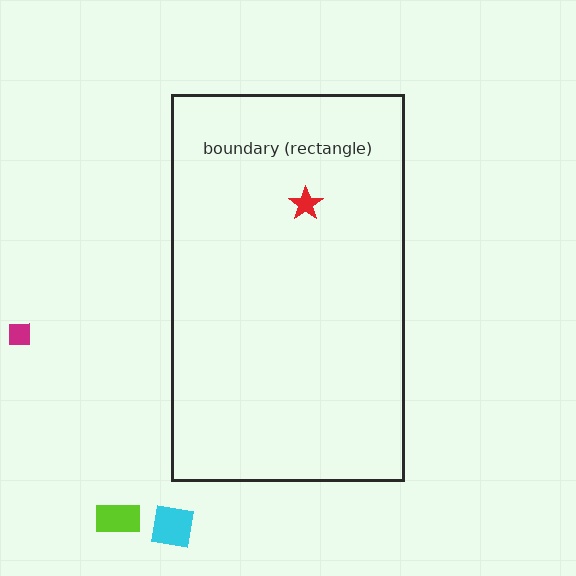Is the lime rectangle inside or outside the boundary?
Outside.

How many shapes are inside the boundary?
1 inside, 3 outside.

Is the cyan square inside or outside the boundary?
Outside.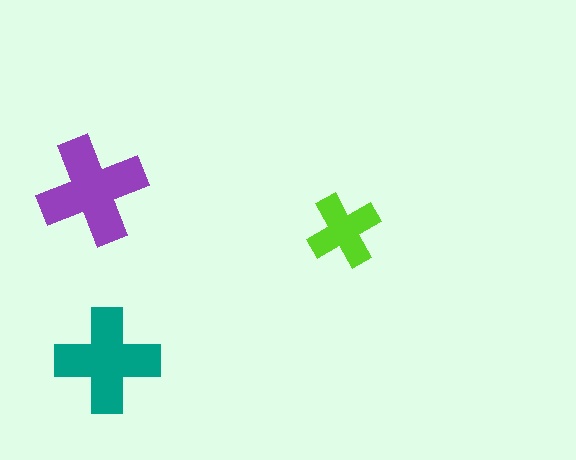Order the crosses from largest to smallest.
the purple one, the teal one, the lime one.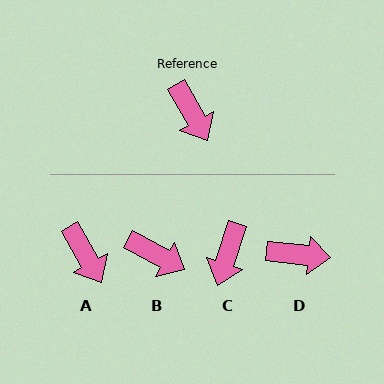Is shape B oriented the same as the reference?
No, it is off by about 32 degrees.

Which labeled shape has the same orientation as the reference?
A.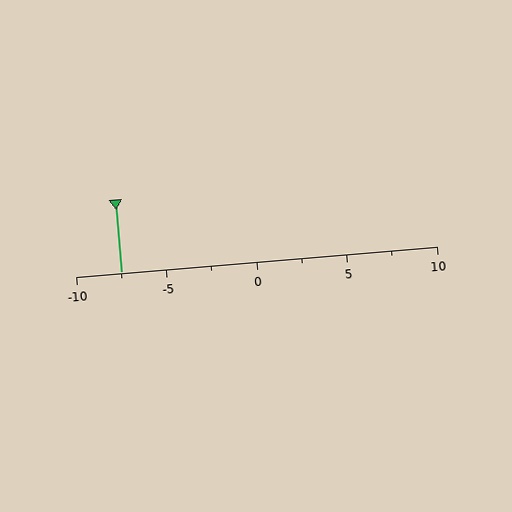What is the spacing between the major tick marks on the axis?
The major ticks are spaced 5 apart.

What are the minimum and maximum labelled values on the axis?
The axis runs from -10 to 10.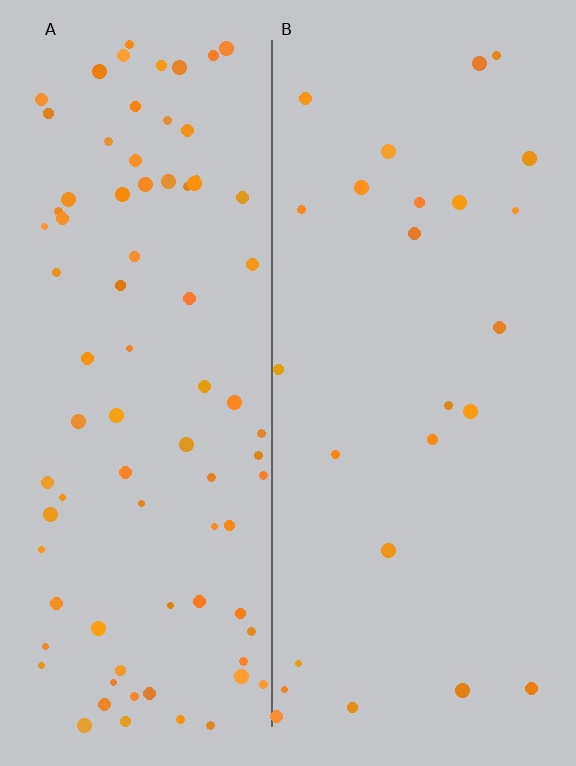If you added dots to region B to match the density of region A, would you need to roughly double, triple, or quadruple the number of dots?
Approximately triple.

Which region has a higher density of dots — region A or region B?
A (the left).